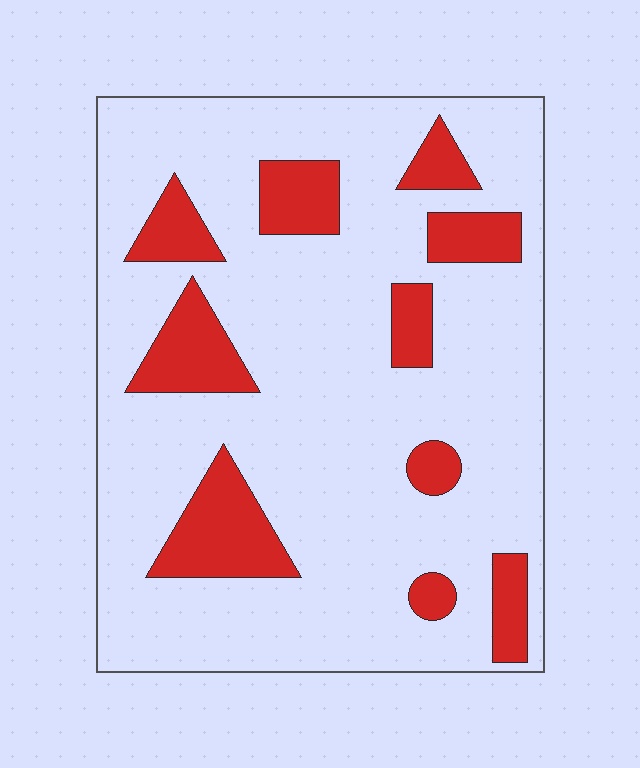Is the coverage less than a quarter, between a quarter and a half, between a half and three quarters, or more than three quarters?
Less than a quarter.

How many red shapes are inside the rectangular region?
10.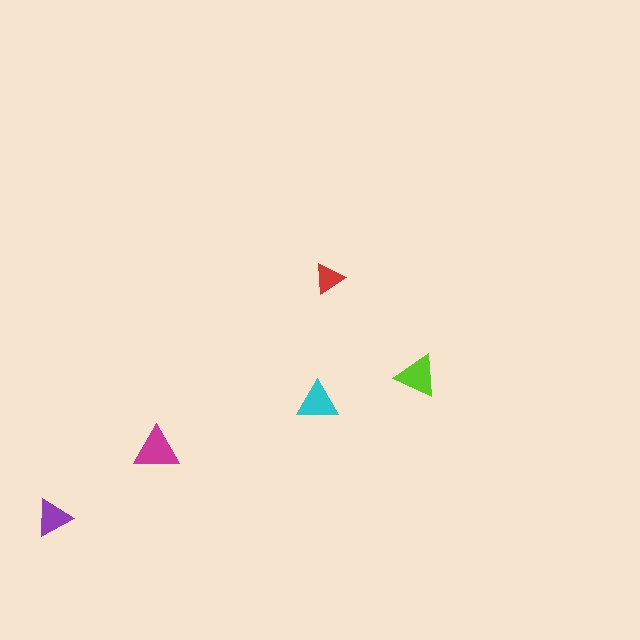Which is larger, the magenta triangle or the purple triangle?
The magenta one.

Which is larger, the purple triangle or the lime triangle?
The lime one.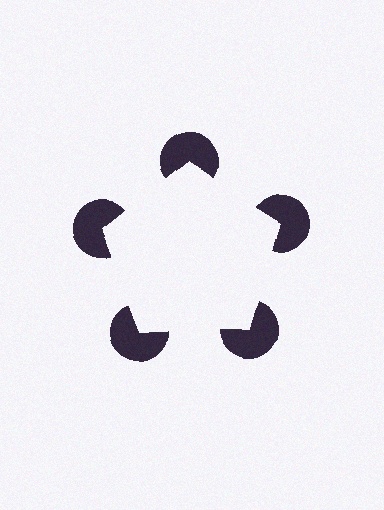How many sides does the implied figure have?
5 sides.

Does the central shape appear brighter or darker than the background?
It typically appears slightly brighter than the background, even though no actual brightness change is drawn.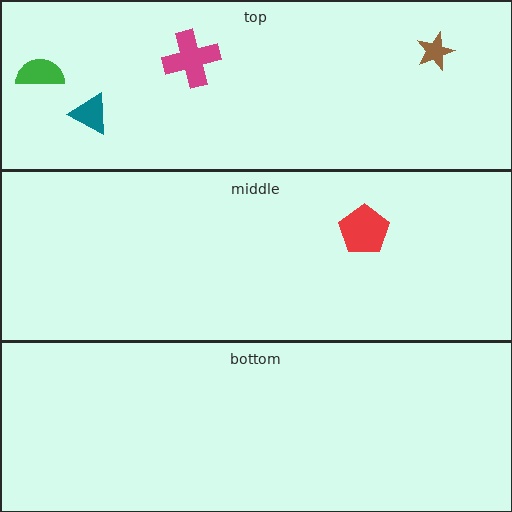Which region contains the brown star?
The top region.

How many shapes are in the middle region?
1.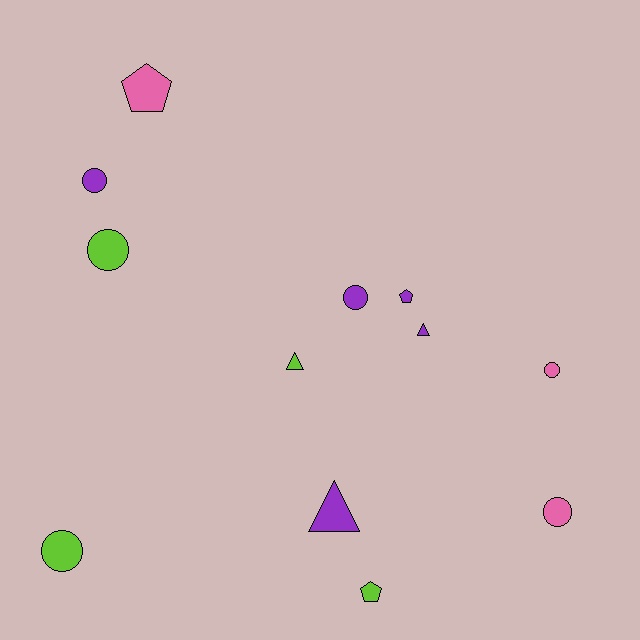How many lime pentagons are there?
There is 1 lime pentagon.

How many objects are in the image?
There are 12 objects.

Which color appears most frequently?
Purple, with 5 objects.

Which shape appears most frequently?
Circle, with 6 objects.